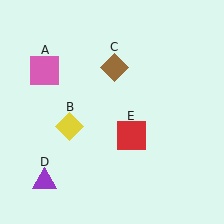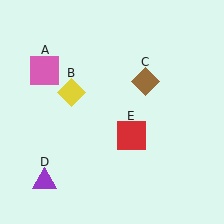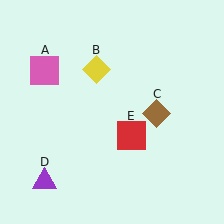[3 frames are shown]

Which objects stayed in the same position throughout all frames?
Pink square (object A) and purple triangle (object D) and red square (object E) remained stationary.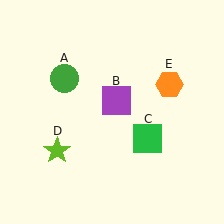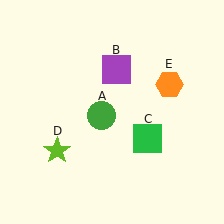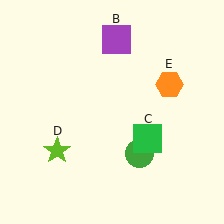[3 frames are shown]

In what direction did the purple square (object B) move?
The purple square (object B) moved up.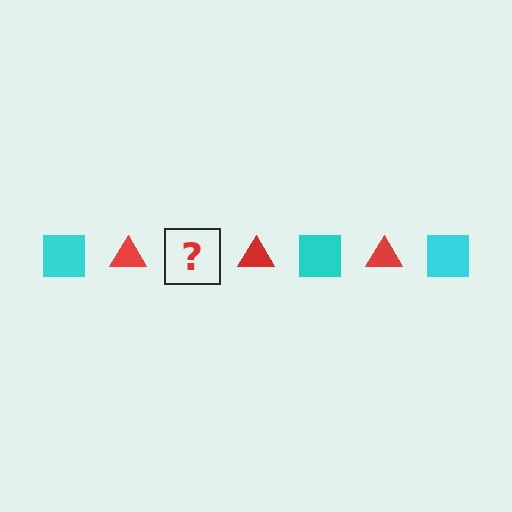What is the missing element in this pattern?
The missing element is a cyan square.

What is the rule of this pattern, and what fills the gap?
The rule is that the pattern alternates between cyan square and red triangle. The gap should be filled with a cyan square.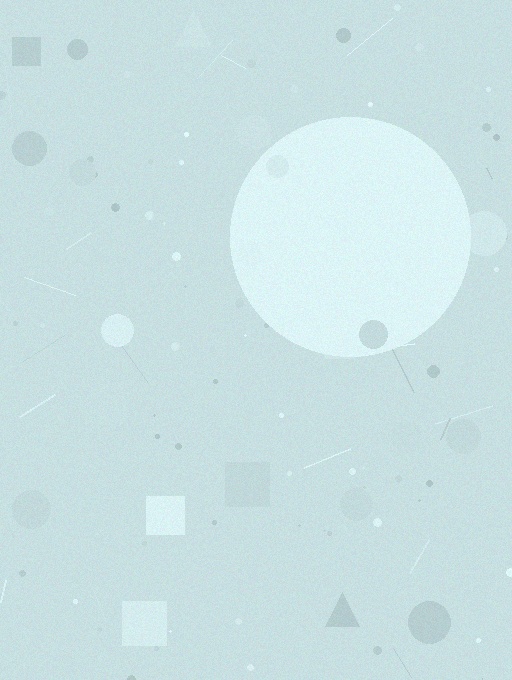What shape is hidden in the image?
A circle is hidden in the image.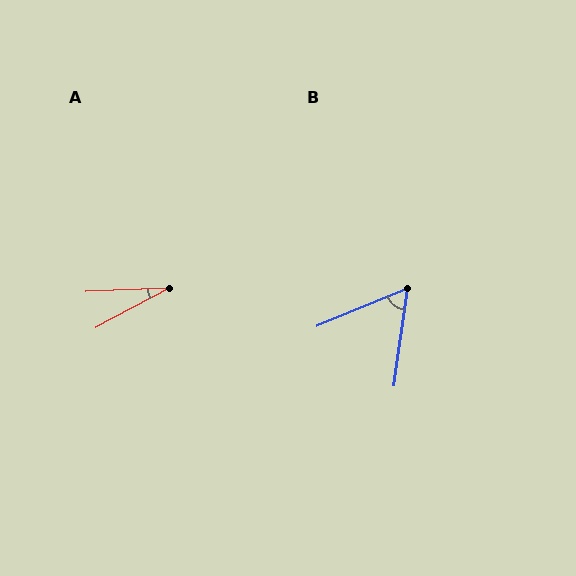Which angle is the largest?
B, at approximately 59 degrees.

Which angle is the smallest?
A, at approximately 26 degrees.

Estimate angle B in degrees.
Approximately 59 degrees.